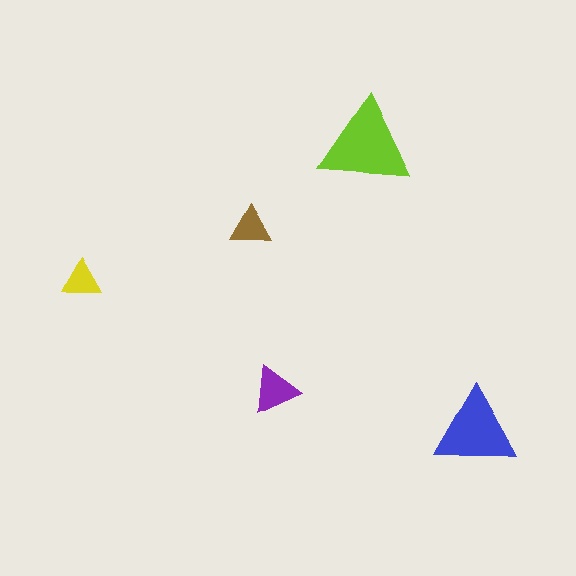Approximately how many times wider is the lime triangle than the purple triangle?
About 2 times wider.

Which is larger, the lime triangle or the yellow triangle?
The lime one.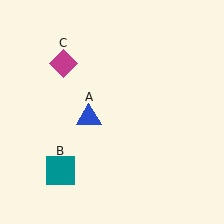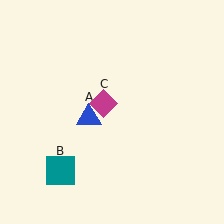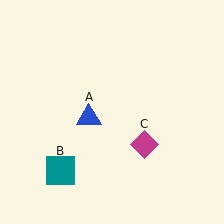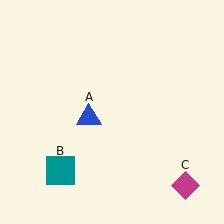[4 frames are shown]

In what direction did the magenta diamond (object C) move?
The magenta diamond (object C) moved down and to the right.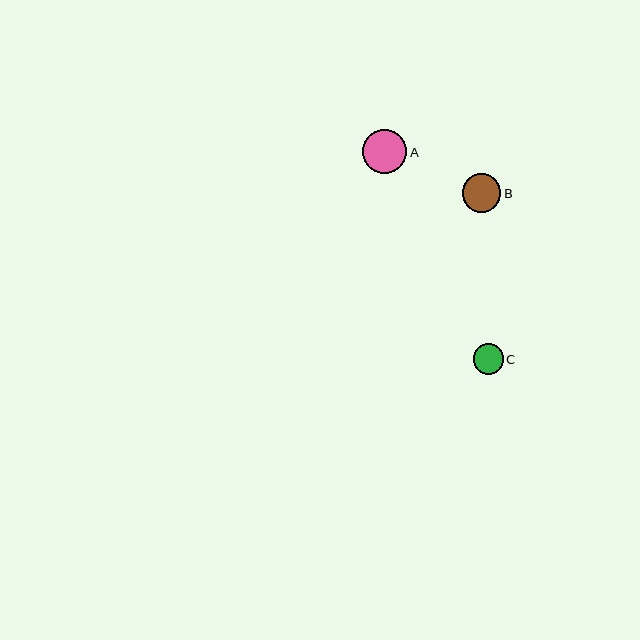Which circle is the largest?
Circle A is the largest with a size of approximately 44 pixels.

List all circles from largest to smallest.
From largest to smallest: A, B, C.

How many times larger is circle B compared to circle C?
Circle B is approximately 1.3 times the size of circle C.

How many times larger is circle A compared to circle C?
Circle A is approximately 1.5 times the size of circle C.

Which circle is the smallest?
Circle C is the smallest with a size of approximately 30 pixels.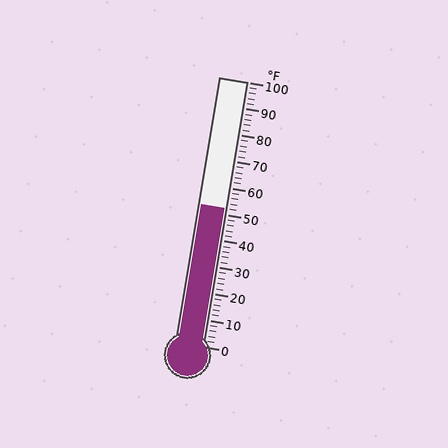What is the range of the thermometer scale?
The thermometer scale ranges from 0°F to 100°F.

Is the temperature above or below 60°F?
The temperature is below 60°F.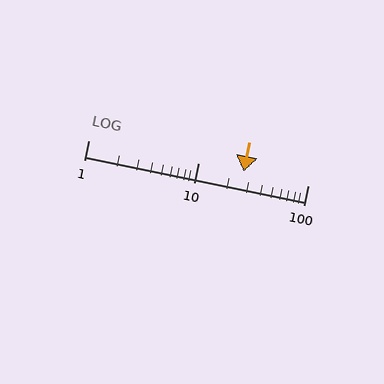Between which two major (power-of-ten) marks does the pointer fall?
The pointer is between 10 and 100.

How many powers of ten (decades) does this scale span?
The scale spans 2 decades, from 1 to 100.